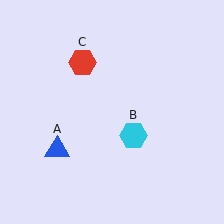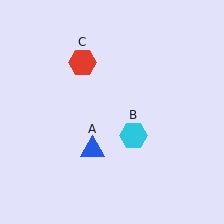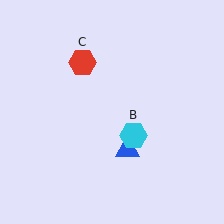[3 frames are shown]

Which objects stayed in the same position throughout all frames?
Cyan hexagon (object B) and red hexagon (object C) remained stationary.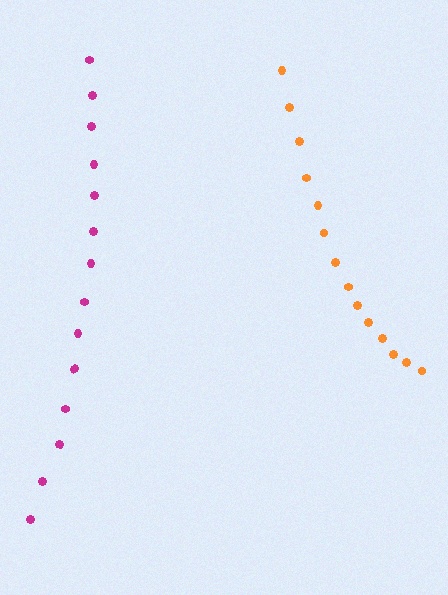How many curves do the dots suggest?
There are 2 distinct paths.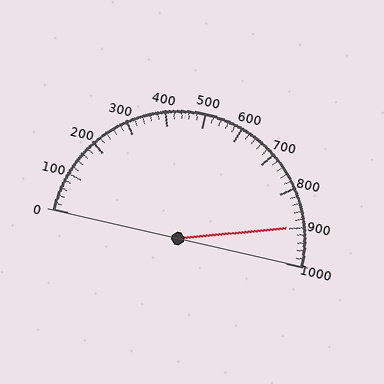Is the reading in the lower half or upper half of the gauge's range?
The reading is in the upper half of the range (0 to 1000).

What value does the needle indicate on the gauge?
The needle indicates approximately 900.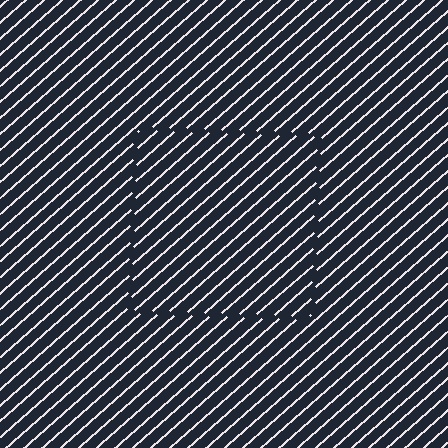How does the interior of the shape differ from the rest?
The interior of the shape contains the same grating, shifted by half a period — the contour is defined by the phase discontinuity where line-ends from the inner and outer gratings abut.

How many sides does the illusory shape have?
4 sides — the line-ends trace a square.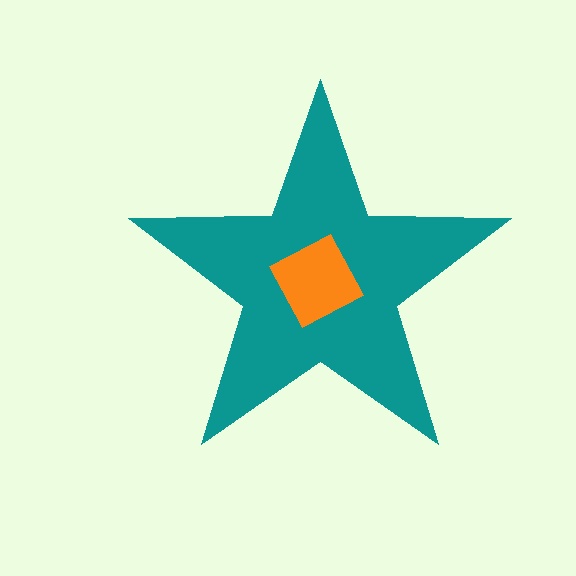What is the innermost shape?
The orange diamond.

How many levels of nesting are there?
2.